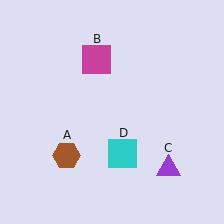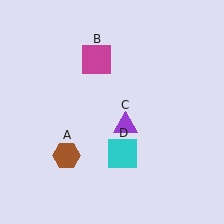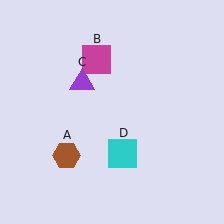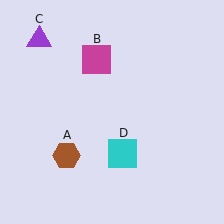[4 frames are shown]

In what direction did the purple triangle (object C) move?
The purple triangle (object C) moved up and to the left.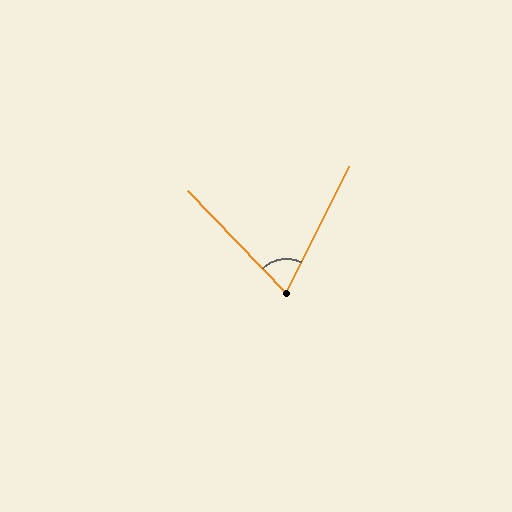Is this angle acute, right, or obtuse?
It is acute.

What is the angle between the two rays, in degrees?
Approximately 70 degrees.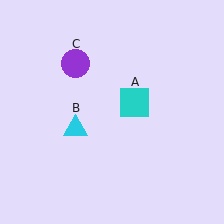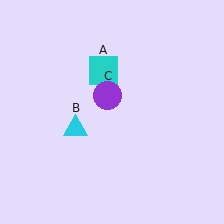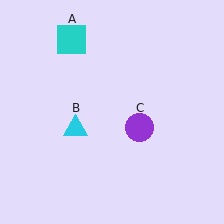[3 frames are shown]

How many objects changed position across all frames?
2 objects changed position: cyan square (object A), purple circle (object C).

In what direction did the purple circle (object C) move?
The purple circle (object C) moved down and to the right.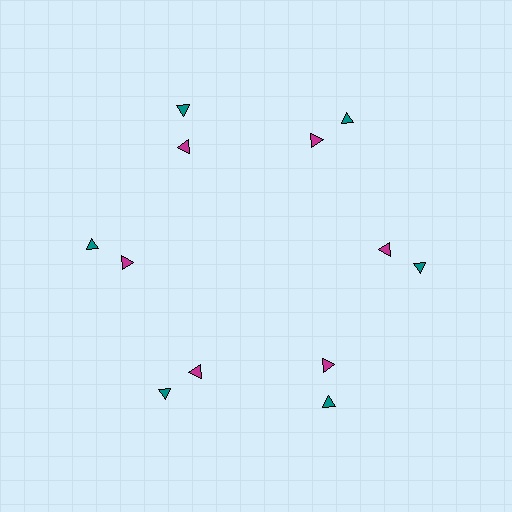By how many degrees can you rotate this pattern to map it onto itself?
The pattern maps onto itself every 60 degrees of rotation.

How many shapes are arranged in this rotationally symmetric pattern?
There are 12 shapes, arranged in 6 groups of 2.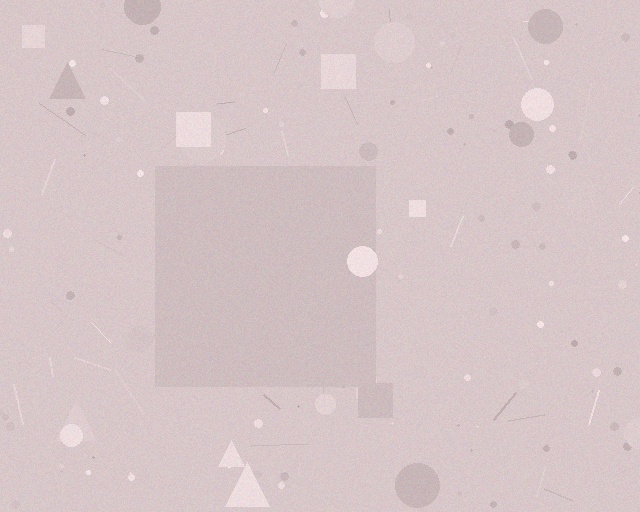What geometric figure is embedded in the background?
A square is embedded in the background.